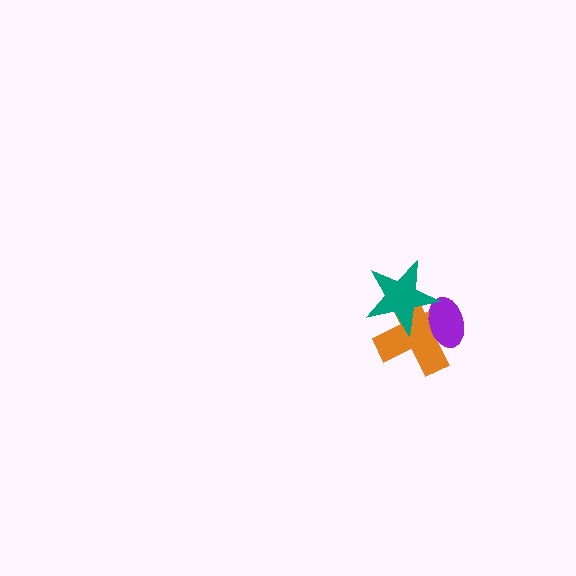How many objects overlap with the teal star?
2 objects overlap with the teal star.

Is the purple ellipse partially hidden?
Yes, it is partially covered by another shape.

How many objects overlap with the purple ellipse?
2 objects overlap with the purple ellipse.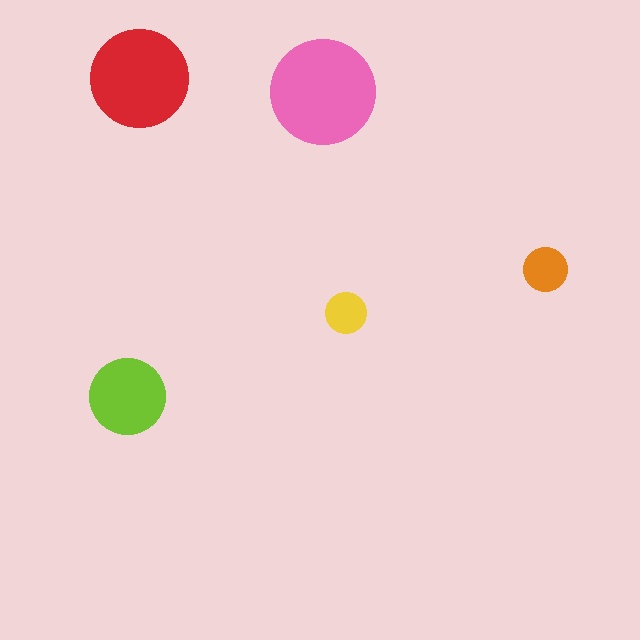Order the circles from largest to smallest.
the pink one, the red one, the lime one, the orange one, the yellow one.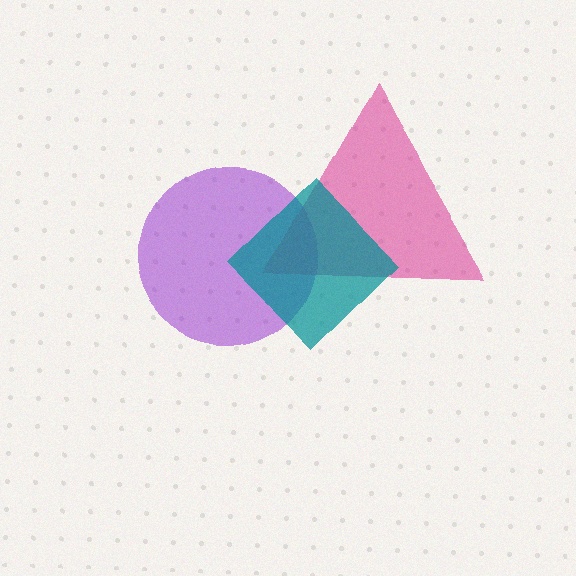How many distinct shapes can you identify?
There are 3 distinct shapes: a purple circle, a magenta triangle, a teal diamond.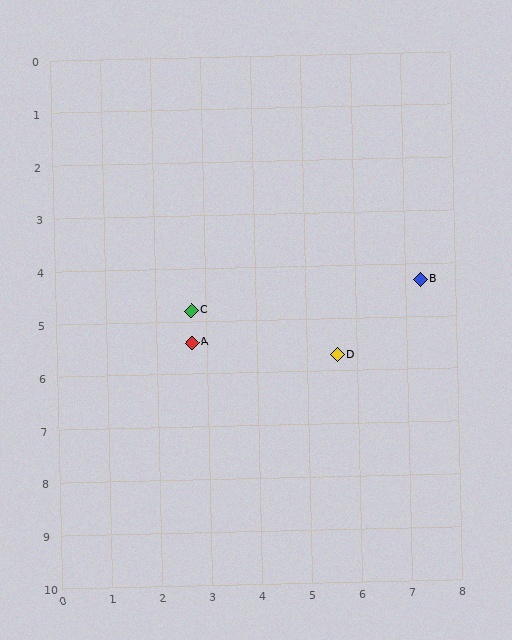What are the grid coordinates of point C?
Point C is at approximately (2.7, 4.8).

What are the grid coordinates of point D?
Point D is at approximately (5.6, 5.7).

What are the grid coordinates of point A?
Point A is at approximately (2.7, 5.4).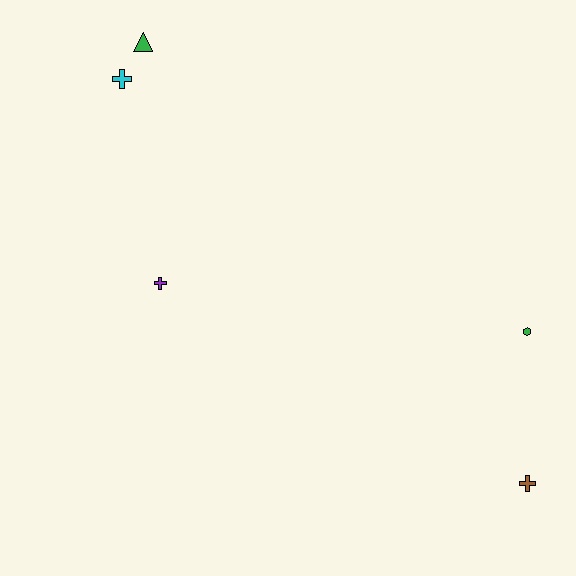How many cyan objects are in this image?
There is 1 cyan object.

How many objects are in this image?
There are 5 objects.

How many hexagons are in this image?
There is 1 hexagon.